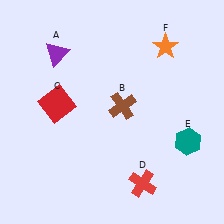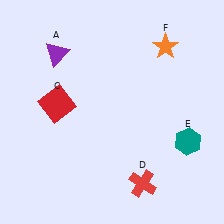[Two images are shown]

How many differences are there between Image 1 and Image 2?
There is 1 difference between the two images.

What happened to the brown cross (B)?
The brown cross (B) was removed in Image 2. It was in the top-right area of Image 1.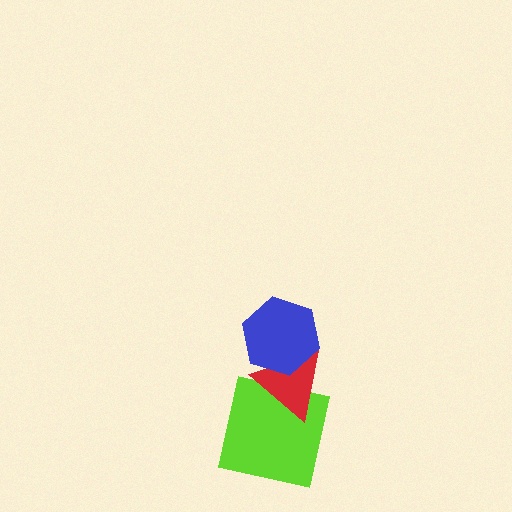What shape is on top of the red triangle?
The blue hexagon is on top of the red triangle.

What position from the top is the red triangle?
The red triangle is 2nd from the top.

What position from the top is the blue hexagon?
The blue hexagon is 1st from the top.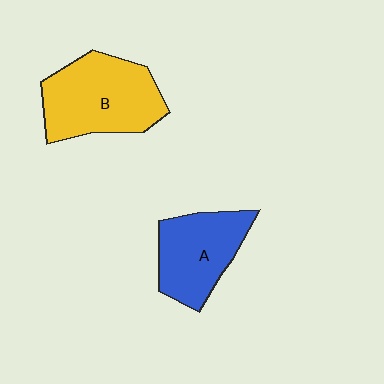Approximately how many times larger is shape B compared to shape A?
Approximately 1.3 times.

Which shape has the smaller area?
Shape A (blue).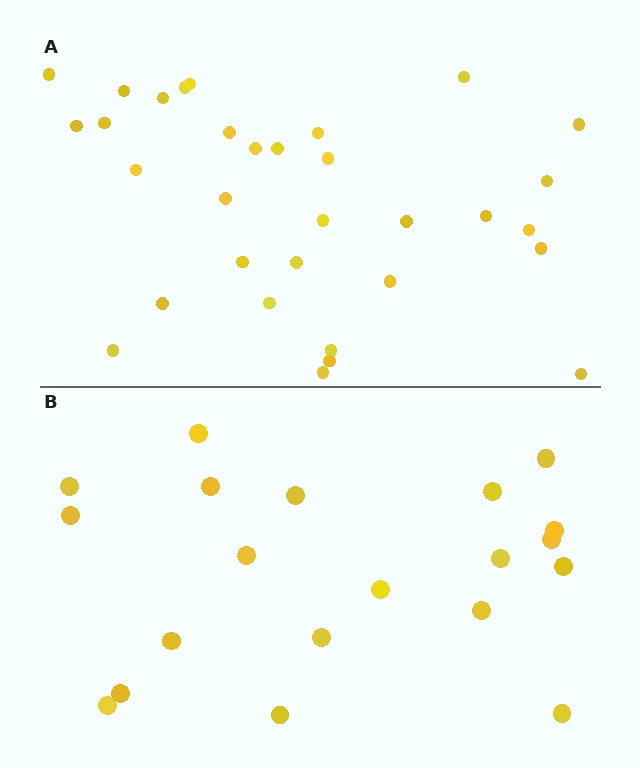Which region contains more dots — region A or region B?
Region A (the top region) has more dots.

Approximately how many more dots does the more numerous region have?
Region A has roughly 12 or so more dots than region B.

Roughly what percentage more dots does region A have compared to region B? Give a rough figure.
About 60% more.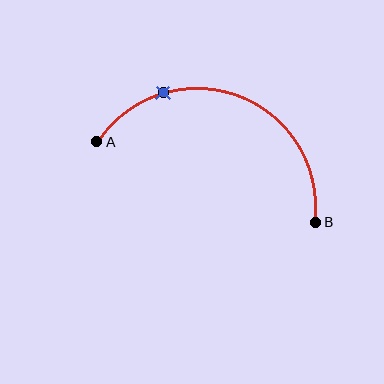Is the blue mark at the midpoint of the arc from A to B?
No. The blue mark lies on the arc but is closer to endpoint A. The arc midpoint would be at the point on the curve equidistant along the arc from both A and B.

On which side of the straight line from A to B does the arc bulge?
The arc bulges above the straight line connecting A and B.